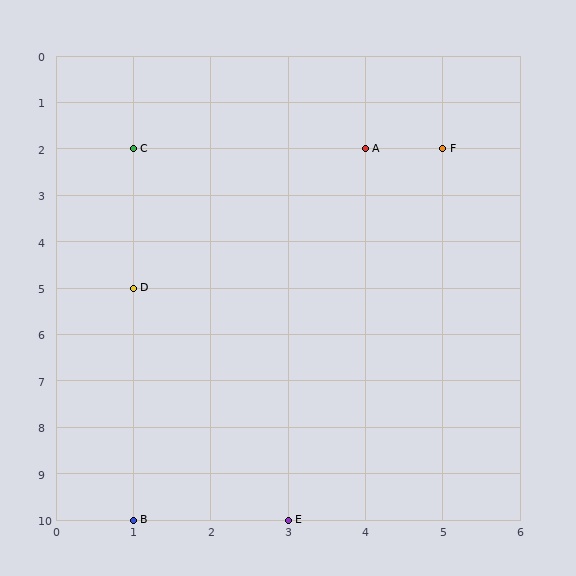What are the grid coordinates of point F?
Point F is at grid coordinates (5, 2).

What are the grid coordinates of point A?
Point A is at grid coordinates (4, 2).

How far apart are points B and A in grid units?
Points B and A are 3 columns and 8 rows apart (about 8.5 grid units diagonally).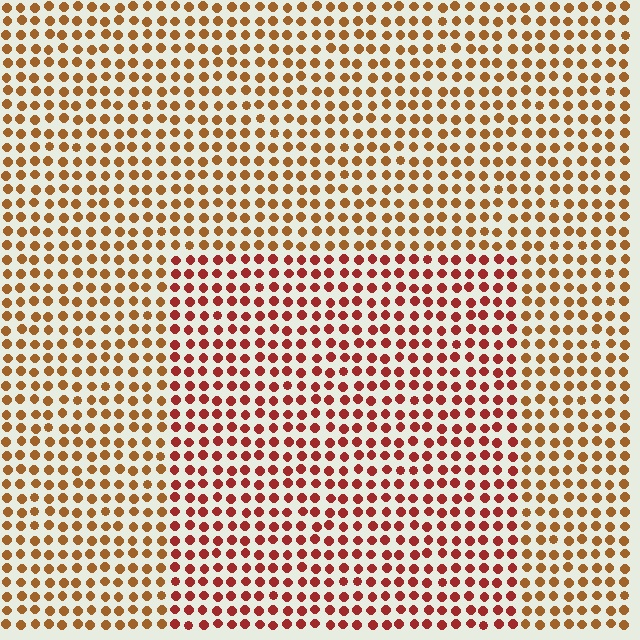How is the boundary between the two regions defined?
The boundary is defined purely by a slight shift in hue (about 31 degrees). Spacing, size, and orientation are identical on both sides.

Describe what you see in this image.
The image is filled with small brown elements in a uniform arrangement. A rectangle-shaped region is visible where the elements are tinted to a slightly different hue, forming a subtle color boundary.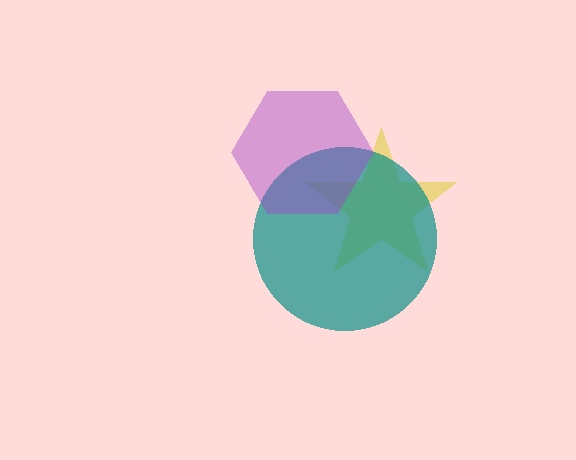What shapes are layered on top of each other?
The layered shapes are: a yellow star, a teal circle, a purple hexagon.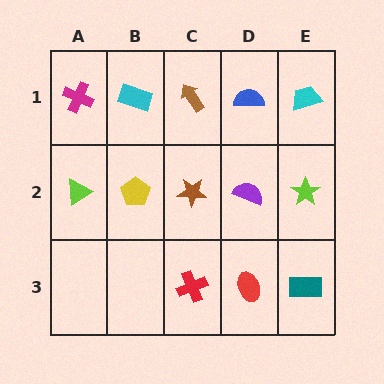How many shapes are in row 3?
3 shapes.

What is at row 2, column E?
A lime star.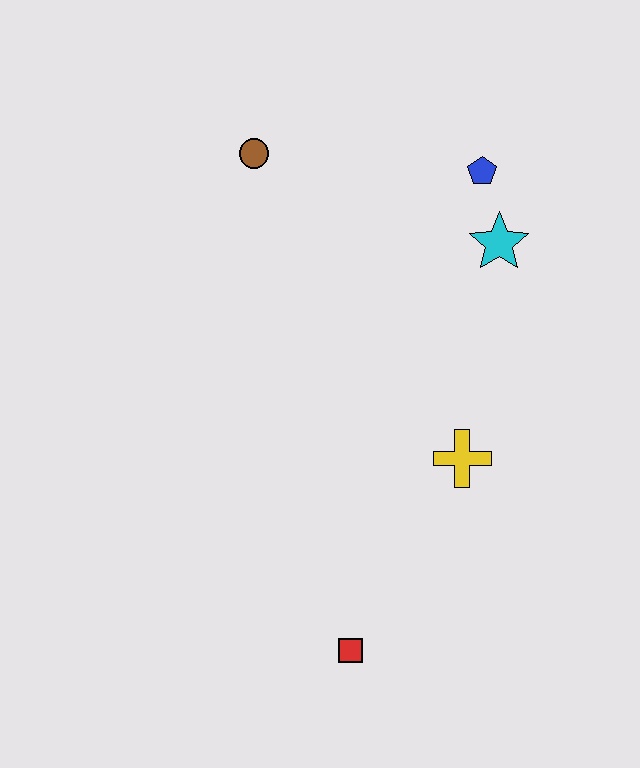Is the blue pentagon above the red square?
Yes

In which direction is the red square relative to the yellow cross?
The red square is below the yellow cross.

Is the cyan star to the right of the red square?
Yes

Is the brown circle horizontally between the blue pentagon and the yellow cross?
No